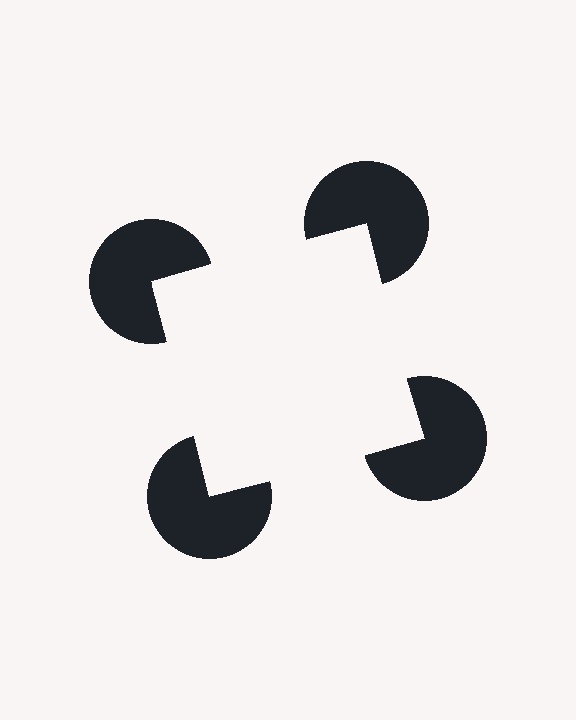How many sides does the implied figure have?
4 sides.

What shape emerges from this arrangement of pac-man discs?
An illusory square — its edges are inferred from the aligned wedge cuts in the pac-man discs, not physically drawn.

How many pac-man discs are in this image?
There are 4 — one at each vertex of the illusory square.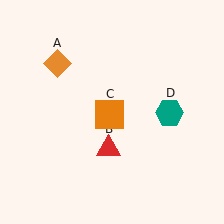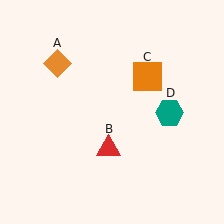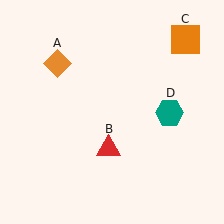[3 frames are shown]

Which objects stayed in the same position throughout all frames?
Orange diamond (object A) and red triangle (object B) and teal hexagon (object D) remained stationary.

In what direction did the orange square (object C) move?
The orange square (object C) moved up and to the right.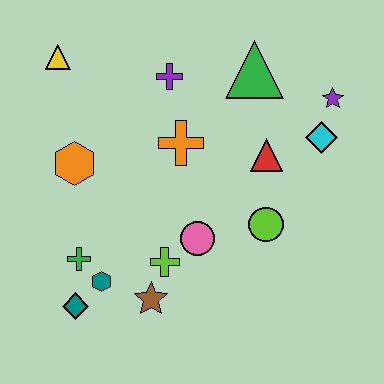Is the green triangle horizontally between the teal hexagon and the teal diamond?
No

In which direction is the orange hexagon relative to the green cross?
The orange hexagon is above the green cross.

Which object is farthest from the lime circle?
The yellow triangle is farthest from the lime circle.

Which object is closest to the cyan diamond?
The purple star is closest to the cyan diamond.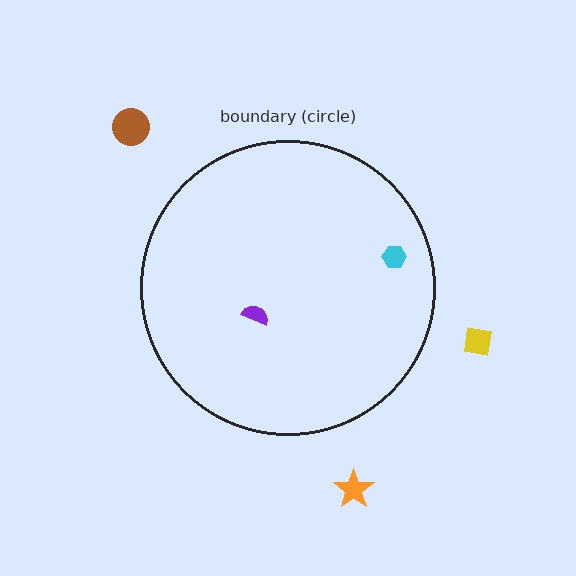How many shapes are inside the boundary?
2 inside, 3 outside.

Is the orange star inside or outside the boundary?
Outside.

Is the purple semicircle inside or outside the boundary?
Inside.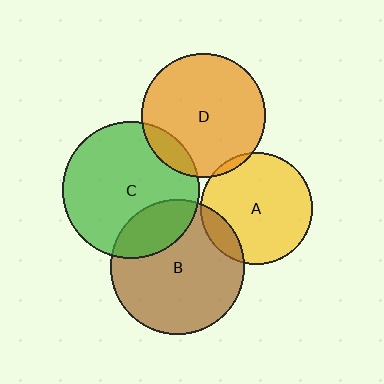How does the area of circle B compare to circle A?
Approximately 1.4 times.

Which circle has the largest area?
Circle C (green).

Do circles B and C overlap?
Yes.